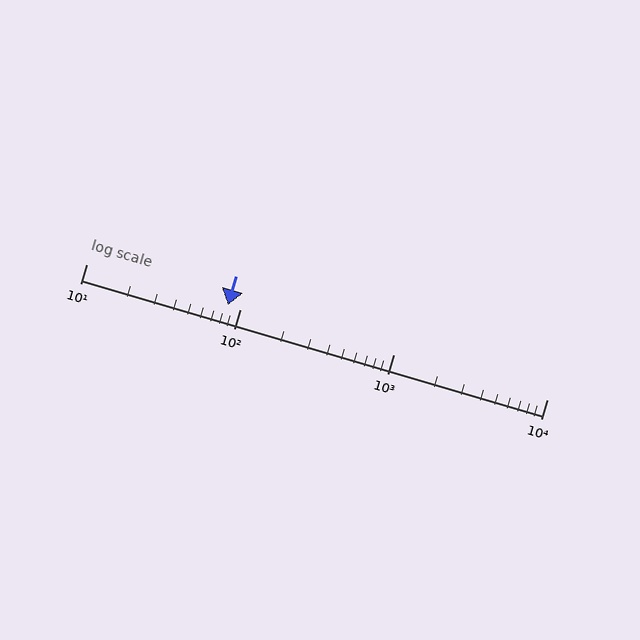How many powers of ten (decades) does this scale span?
The scale spans 3 decades, from 10 to 10000.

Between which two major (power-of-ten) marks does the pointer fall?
The pointer is between 10 and 100.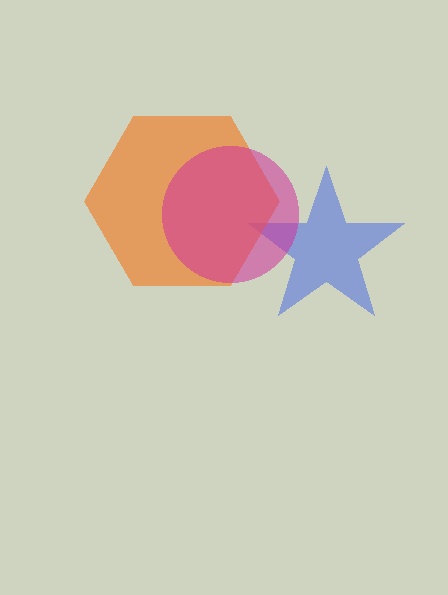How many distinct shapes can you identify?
There are 3 distinct shapes: a blue star, an orange hexagon, a magenta circle.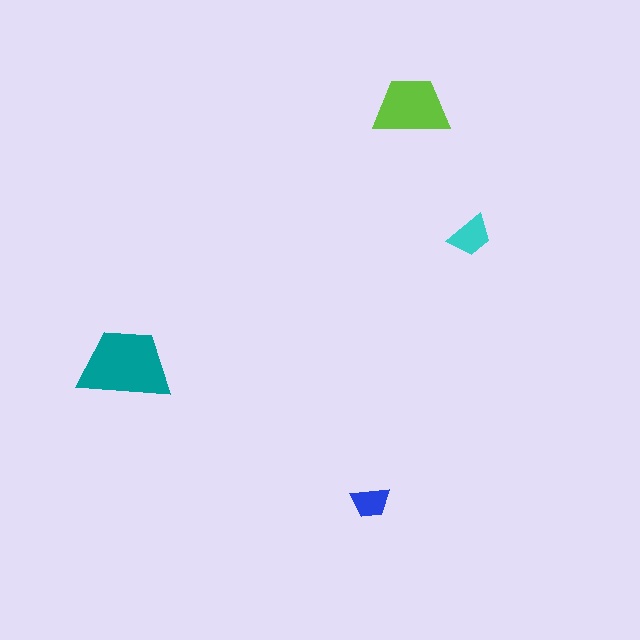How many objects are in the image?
There are 4 objects in the image.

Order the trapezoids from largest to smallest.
the teal one, the lime one, the cyan one, the blue one.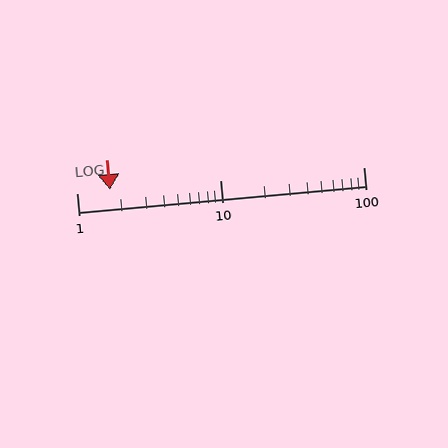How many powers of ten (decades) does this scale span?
The scale spans 2 decades, from 1 to 100.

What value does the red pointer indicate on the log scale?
The pointer indicates approximately 1.7.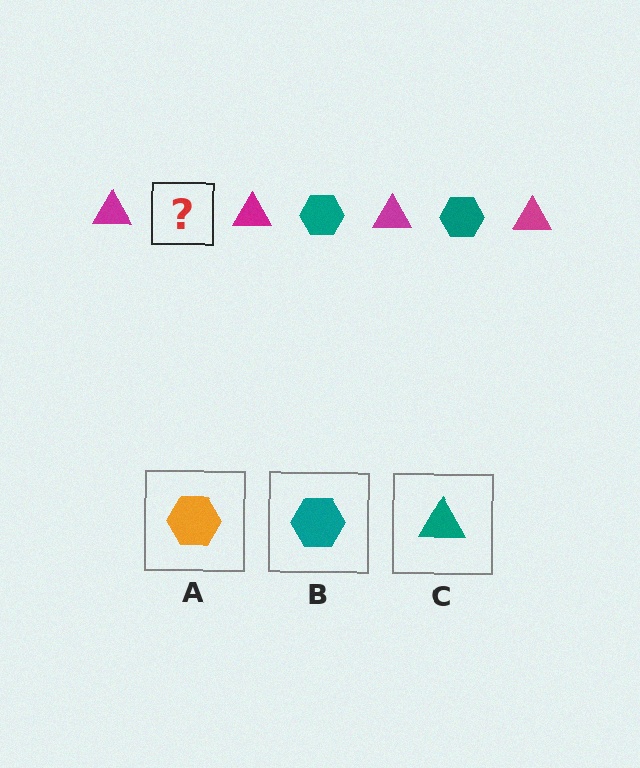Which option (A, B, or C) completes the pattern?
B.